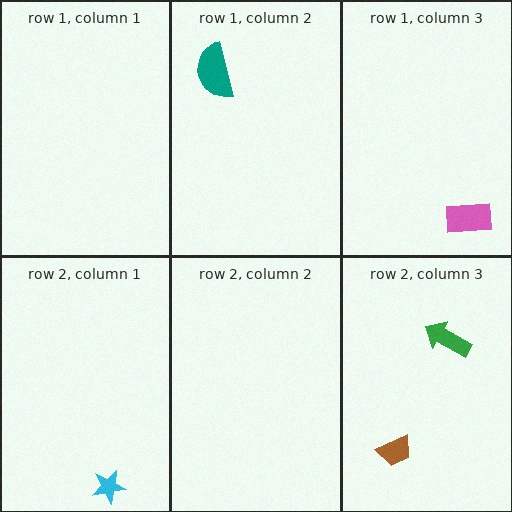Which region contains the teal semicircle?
The row 1, column 2 region.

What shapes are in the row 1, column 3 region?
The pink rectangle.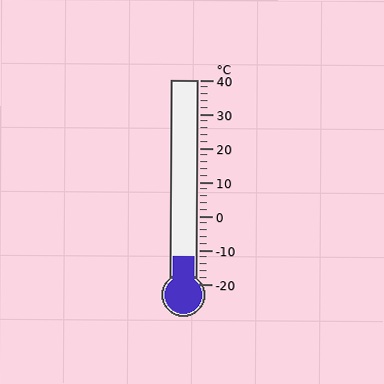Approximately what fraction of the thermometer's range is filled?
The thermometer is filled to approximately 15% of its range.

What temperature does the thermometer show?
The thermometer shows approximately -12°C.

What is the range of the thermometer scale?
The thermometer scale ranges from -20°C to 40°C.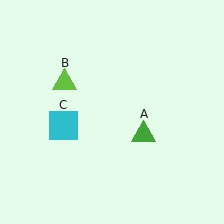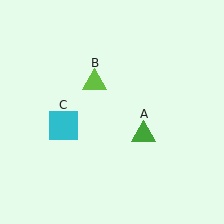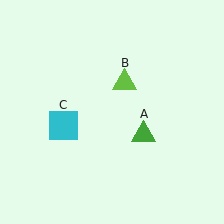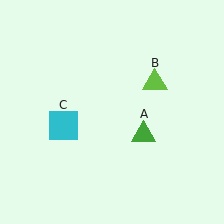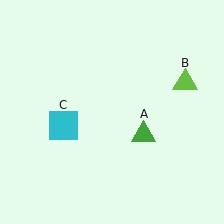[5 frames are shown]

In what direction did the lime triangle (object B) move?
The lime triangle (object B) moved right.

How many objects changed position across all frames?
1 object changed position: lime triangle (object B).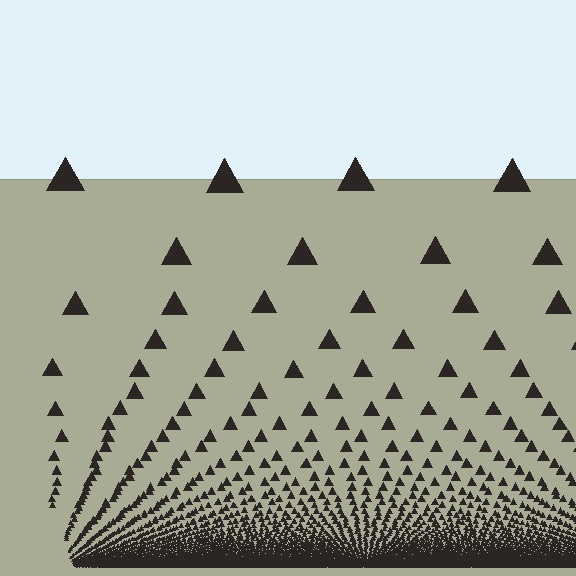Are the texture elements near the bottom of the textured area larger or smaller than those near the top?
Smaller. The gradient is inverted — elements near the bottom are smaller and denser.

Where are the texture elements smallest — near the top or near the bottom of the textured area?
Near the bottom.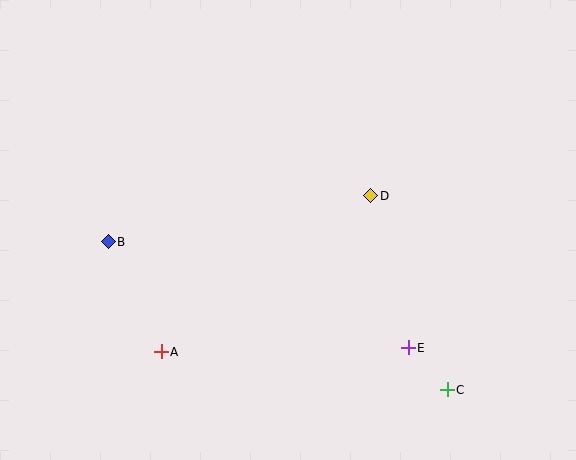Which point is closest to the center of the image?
Point D at (371, 196) is closest to the center.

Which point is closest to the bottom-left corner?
Point A is closest to the bottom-left corner.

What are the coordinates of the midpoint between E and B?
The midpoint between E and B is at (258, 295).